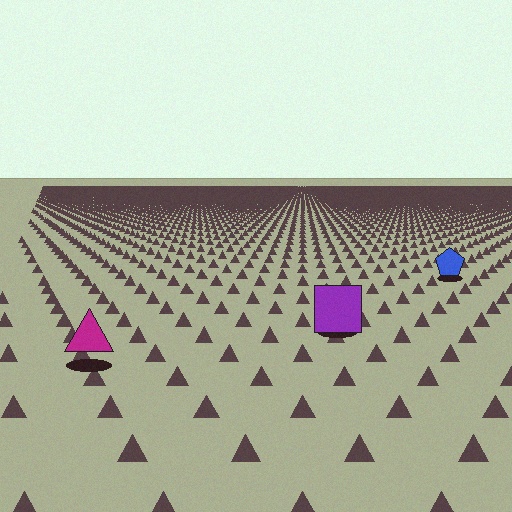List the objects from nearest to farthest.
From nearest to farthest: the magenta triangle, the purple square, the blue pentagon.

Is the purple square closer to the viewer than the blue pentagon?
Yes. The purple square is closer — you can tell from the texture gradient: the ground texture is coarser near it.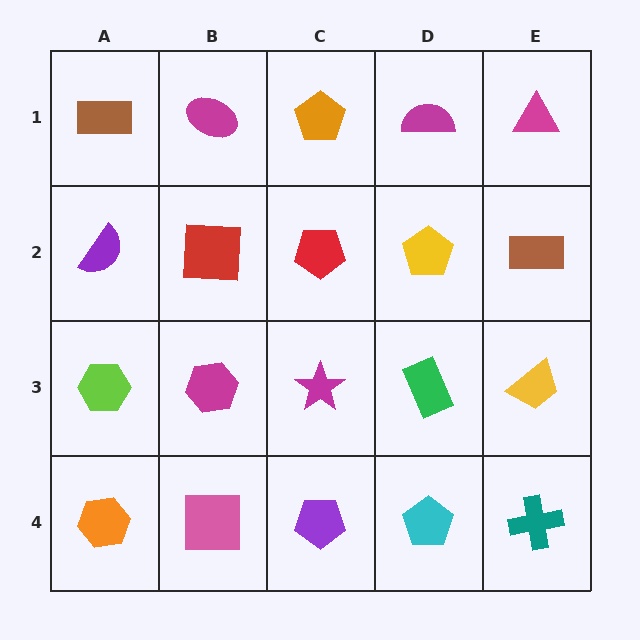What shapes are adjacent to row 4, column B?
A magenta hexagon (row 3, column B), an orange hexagon (row 4, column A), a purple pentagon (row 4, column C).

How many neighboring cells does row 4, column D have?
3.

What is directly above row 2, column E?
A magenta triangle.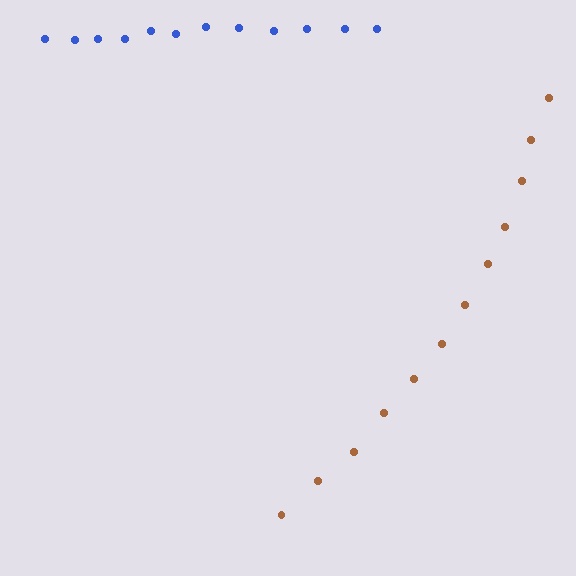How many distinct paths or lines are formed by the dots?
There are 2 distinct paths.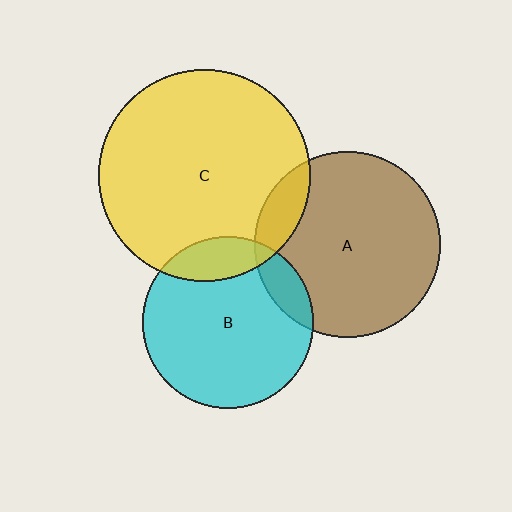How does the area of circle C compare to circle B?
Approximately 1.5 times.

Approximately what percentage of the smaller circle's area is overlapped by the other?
Approximately 15%.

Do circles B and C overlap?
Yes.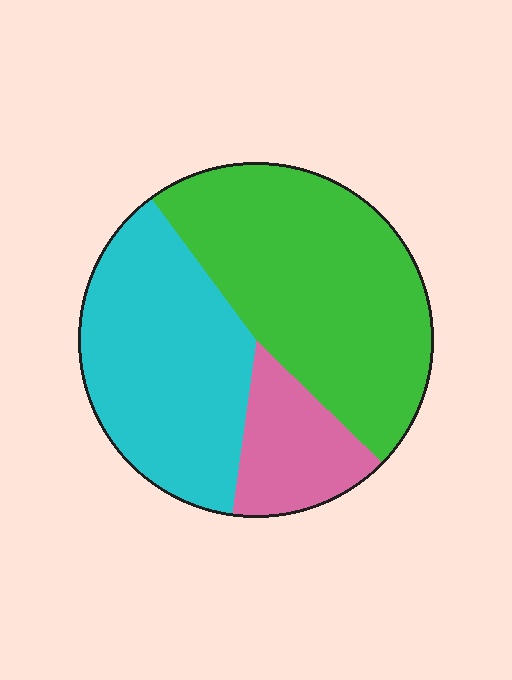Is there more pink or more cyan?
Cyan.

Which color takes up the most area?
Green, at roughly 45%.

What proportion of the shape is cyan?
Cyan takes up about three eighths (3/8) of the shape.